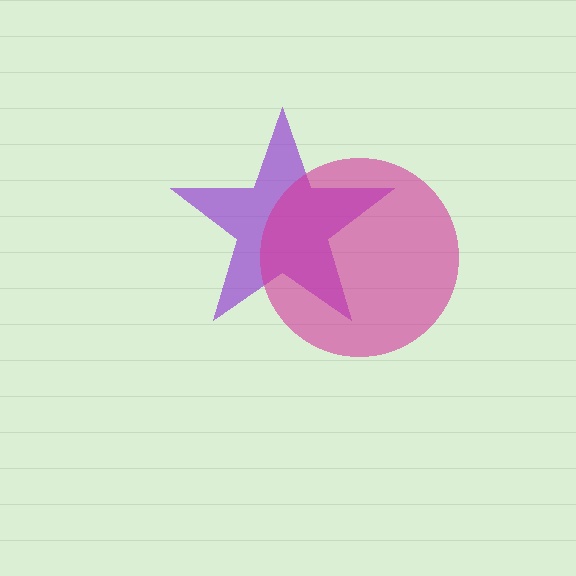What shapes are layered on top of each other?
The layered shapes are: a purple star, a magenta circle.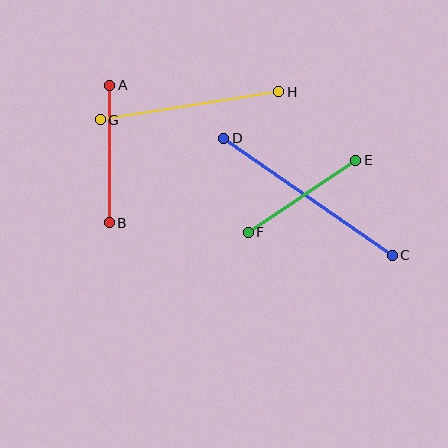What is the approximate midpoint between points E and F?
The midpoint is at approximately (302, 196) pixels.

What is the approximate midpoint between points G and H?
The midpoint is at approximately (190, 106) pixels.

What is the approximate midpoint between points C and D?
The midpoint is at approximately (308, 197) pixels.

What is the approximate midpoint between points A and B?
The midpoint is at approximately (109, 154) pixels.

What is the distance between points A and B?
The distance is approximately 137 pixels.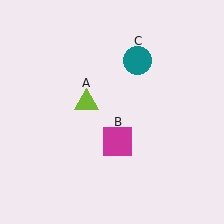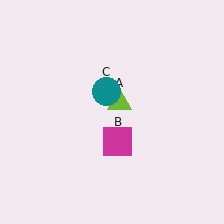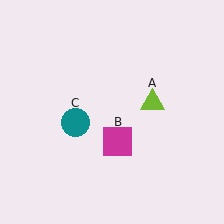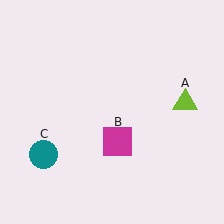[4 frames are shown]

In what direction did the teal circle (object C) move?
The teal circle (object C) moved down and to the left.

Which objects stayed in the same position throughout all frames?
Magenta square (object B) remained stationary.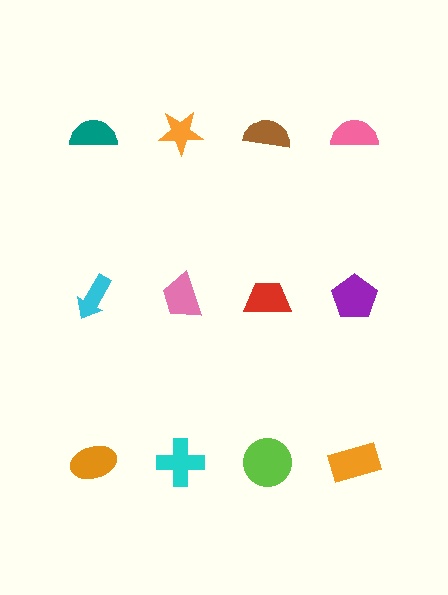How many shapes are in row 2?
4 shapes.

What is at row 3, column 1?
An orange ellipse.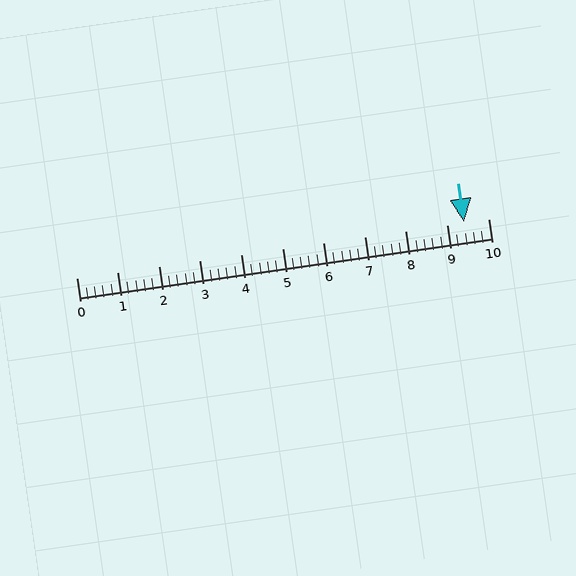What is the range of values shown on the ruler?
The ruler shows values from 0 to 10.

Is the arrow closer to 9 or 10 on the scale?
The arrow is closer to 9.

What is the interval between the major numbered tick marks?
The major tick marks are spaced 1 units apart.